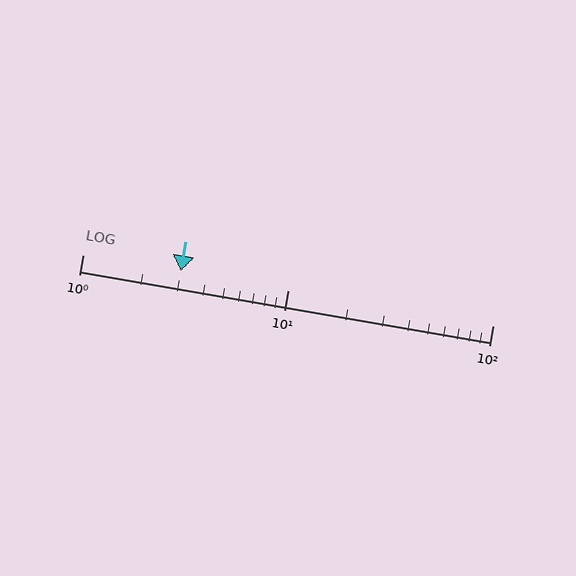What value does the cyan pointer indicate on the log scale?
The pointer indicates approximately 3.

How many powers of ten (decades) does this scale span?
The scale spans 2 decades, from 1 to 100.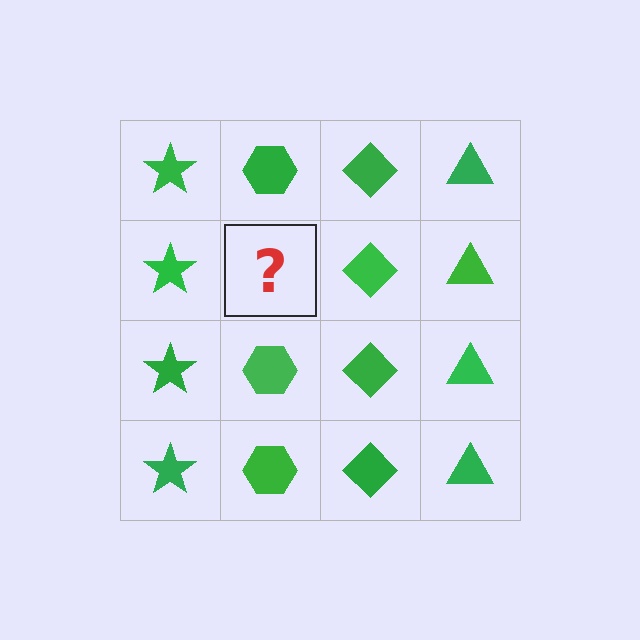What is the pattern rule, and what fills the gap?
The rule is that each column has a consistent shape. The gap should be filled with a green hexagon.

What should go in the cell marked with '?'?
The missing cell should contain a green hexagon.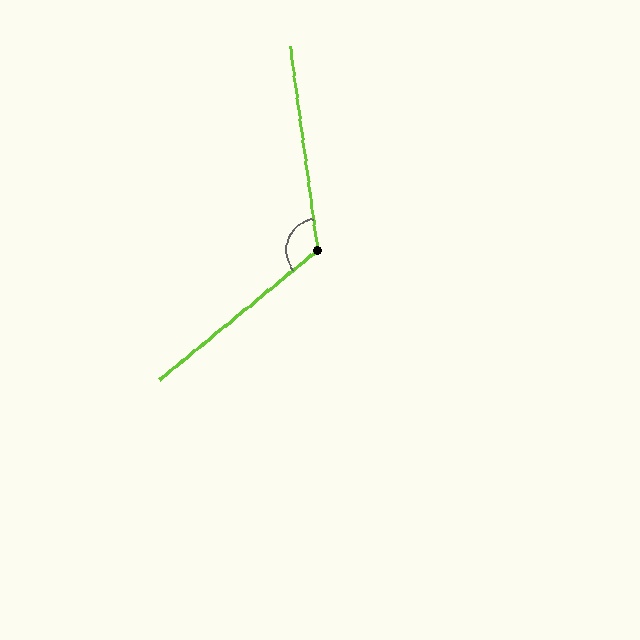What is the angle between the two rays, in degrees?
Approximately 122 degrees.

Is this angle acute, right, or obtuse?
It is obtuse.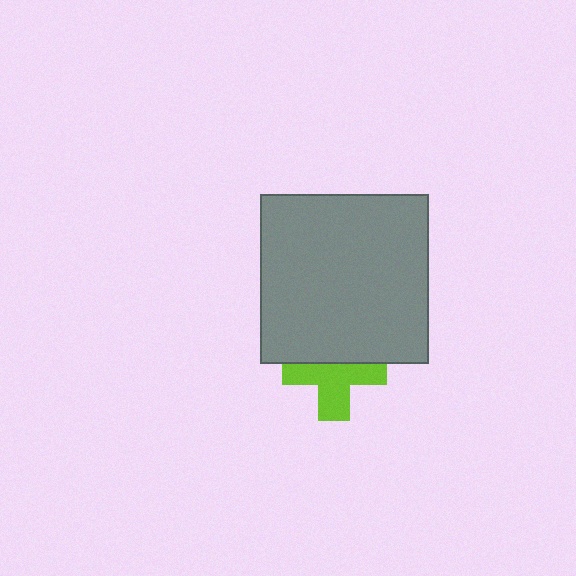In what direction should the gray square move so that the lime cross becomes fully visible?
The gray square should move up. That is the shortest direction to clear the overlap and leave the lime cross fully visible.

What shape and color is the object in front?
The object in front is a gray square.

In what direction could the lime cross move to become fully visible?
The lime cross could move down. That would shift it out from behind the gray square entirely.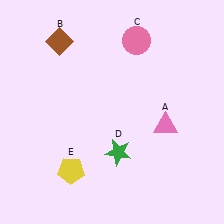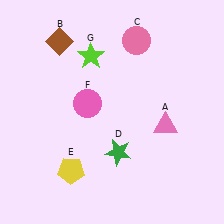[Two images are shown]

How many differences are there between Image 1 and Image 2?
There are 2 differences between the two images.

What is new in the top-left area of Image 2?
A pink circle (F) was added in the top-left area of Image 2.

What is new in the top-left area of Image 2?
A lime star (G) was added in the top-left area of Image 2.